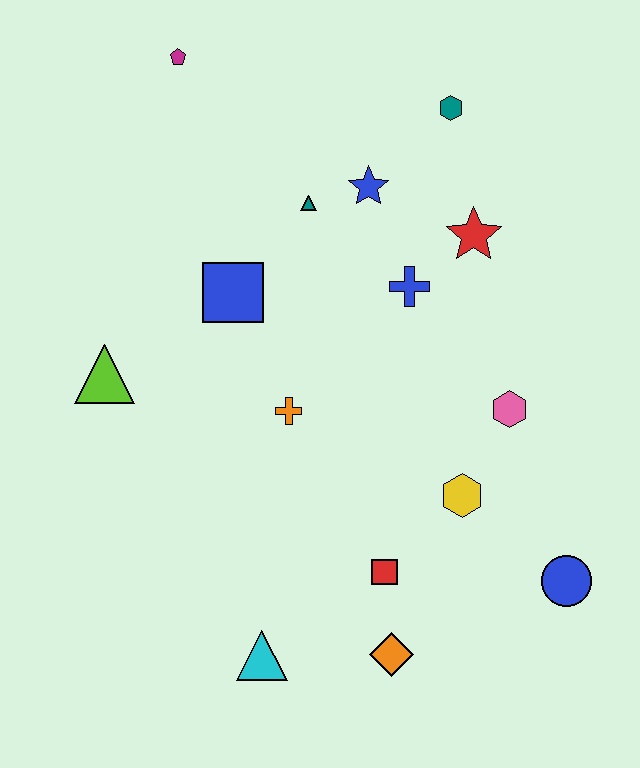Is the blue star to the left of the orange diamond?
Yes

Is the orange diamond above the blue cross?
No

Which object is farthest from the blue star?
The cyan triangle is farthest from the blue star.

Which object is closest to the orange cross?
The blue square is closest to the orange cross.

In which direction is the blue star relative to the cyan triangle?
The blue star is above the cyan triangle.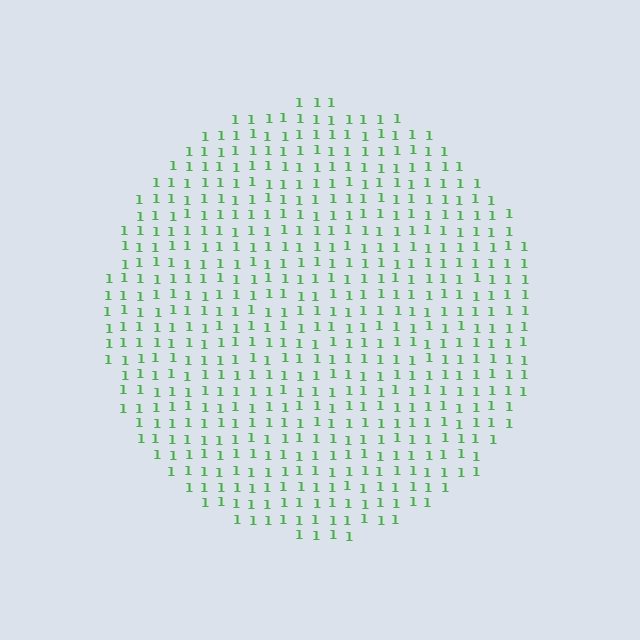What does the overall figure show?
The overall figure shows a circle.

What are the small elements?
The small elements are digit 1's.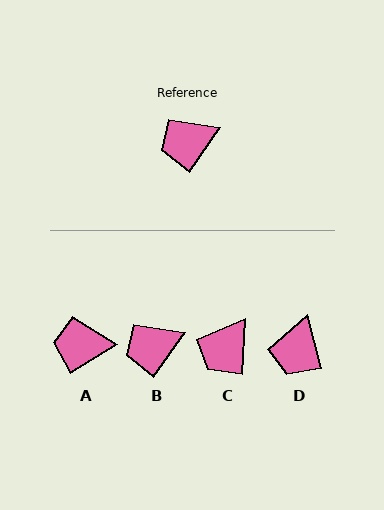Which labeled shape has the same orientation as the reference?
B.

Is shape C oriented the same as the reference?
No, it is off by about 33 degrees.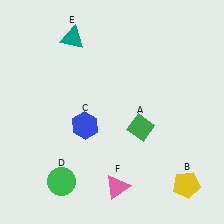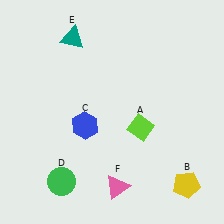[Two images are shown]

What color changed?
The diamond (A) changed from green in Image 1 to lime in Image 2.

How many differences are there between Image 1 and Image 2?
There is 1 difference between the two images.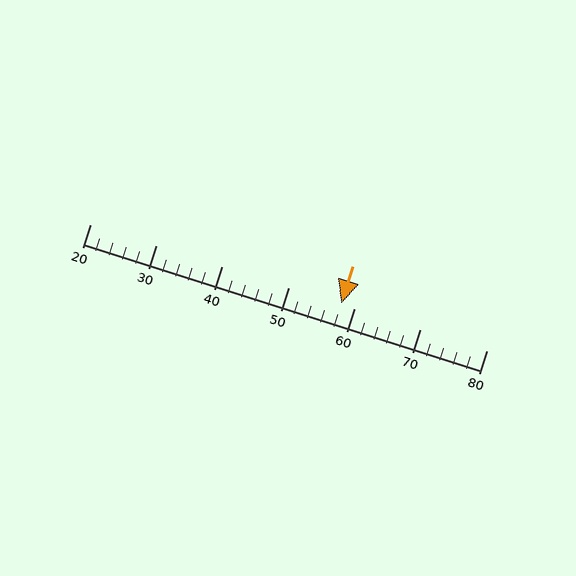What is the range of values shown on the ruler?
The ruler shows values from 20 to 80.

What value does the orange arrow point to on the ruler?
The orange arrow points to approximately 58.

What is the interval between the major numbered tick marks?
The major tick marks are spaced 10 units apart.